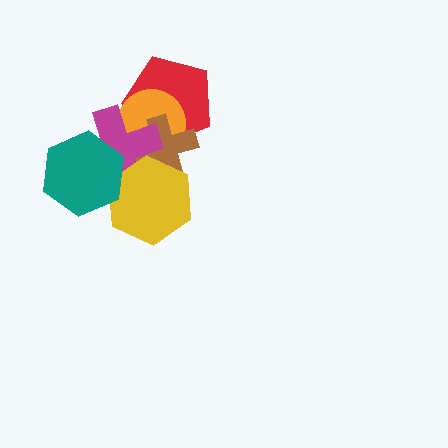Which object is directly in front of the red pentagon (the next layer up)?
The orange circle is directly in front of the red pentagon.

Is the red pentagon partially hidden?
Yes, it is partially covered by another shape.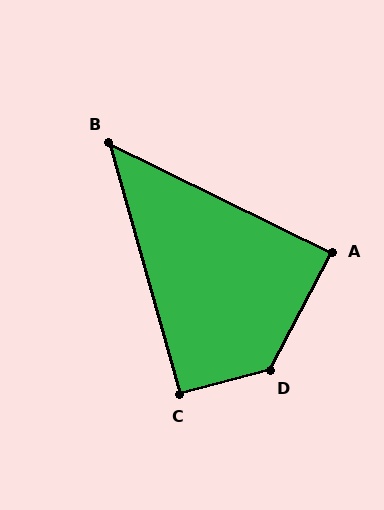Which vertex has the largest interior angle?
D, at approximately 132 degrees.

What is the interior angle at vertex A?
Approximately 89 degrees (approximately right).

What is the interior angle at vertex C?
Approximately 91 degrees (approximately right).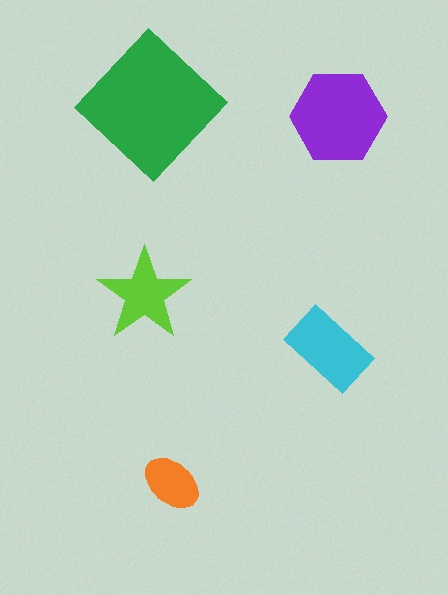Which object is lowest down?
The orange ellipse is bottommost.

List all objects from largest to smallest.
The green diamond, the purple hexagon, the cyan rectangle, the lime star, the orange ellipse.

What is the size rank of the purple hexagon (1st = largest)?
2nd.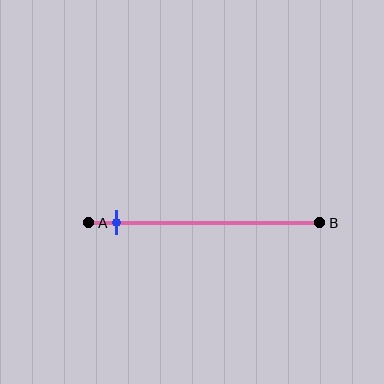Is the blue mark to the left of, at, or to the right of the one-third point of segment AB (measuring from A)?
The blue mark is to the left of the one-third point of segment AB.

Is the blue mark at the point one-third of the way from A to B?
No, the mark is at about 10% from A, not at the 33% one-third point.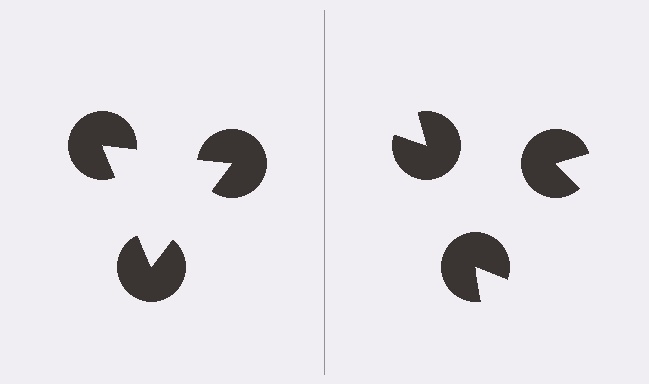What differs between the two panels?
The pac-man discs are positioned identically on both sides; only the wedge orientations differ. On the left they align to a triangle; on the right they are misaligned.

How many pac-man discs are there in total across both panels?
6 — 3 on each side.